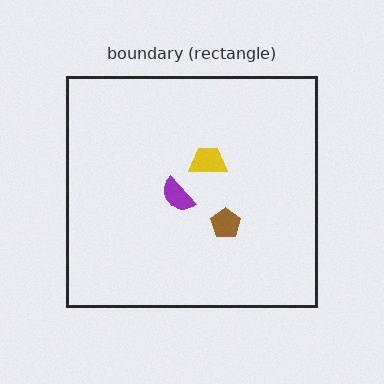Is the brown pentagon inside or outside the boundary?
Inside.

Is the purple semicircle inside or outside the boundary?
Inside.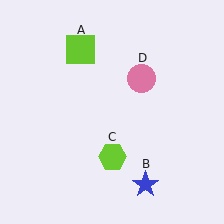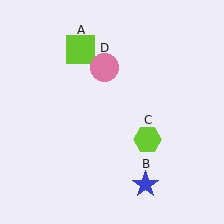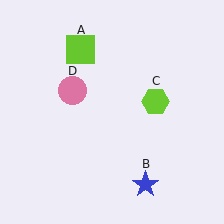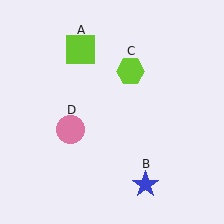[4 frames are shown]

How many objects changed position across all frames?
2 objects changed position: lime hexagon (object C), pink circle (object D).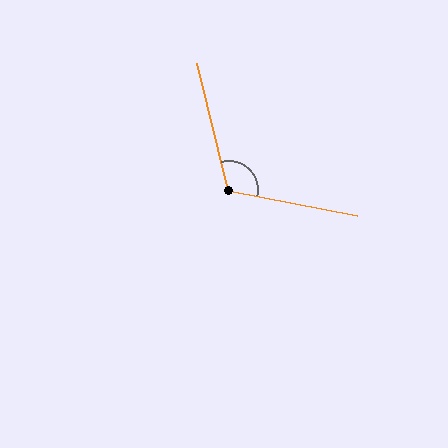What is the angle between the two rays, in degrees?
Approximately 115 degrees.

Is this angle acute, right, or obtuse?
It is obtuse.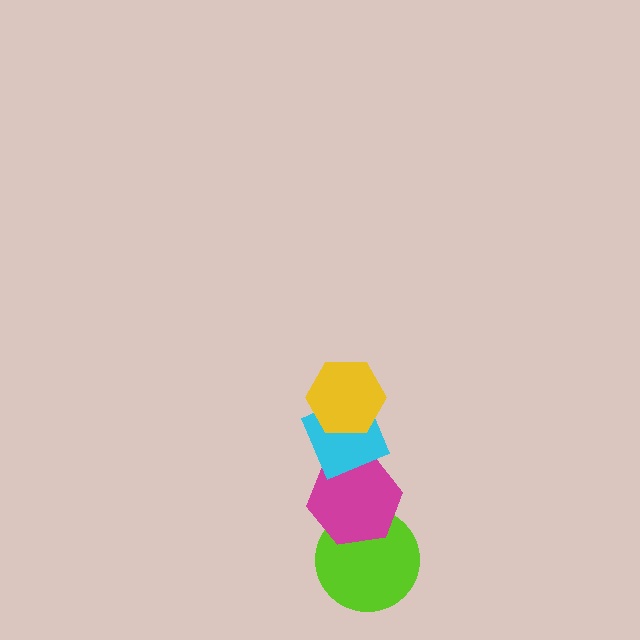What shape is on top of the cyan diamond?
The yellow hexagon is on top of the cyan diamond.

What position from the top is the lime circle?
The lime circle is 4th from the top.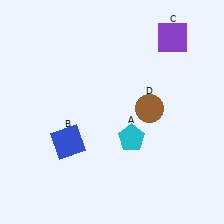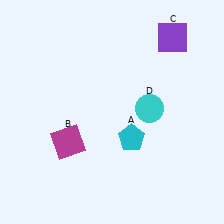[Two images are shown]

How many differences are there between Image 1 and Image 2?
There are 2 differences between the two images.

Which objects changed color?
B changed from blue to magenta. D changed from brown to cyan.